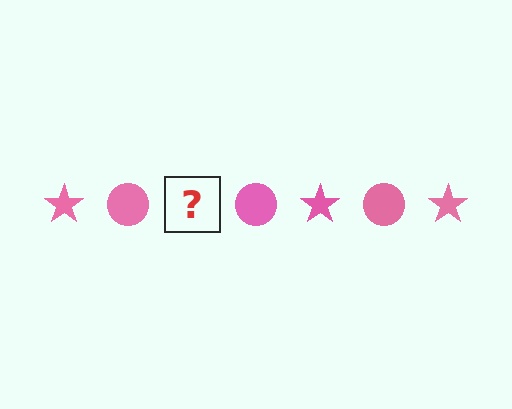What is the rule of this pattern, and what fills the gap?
The rule is that the pattern cycles through star, circle shapes in pink. The gap should be filled with a pink star.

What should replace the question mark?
The question mark should be replaced with a pink star.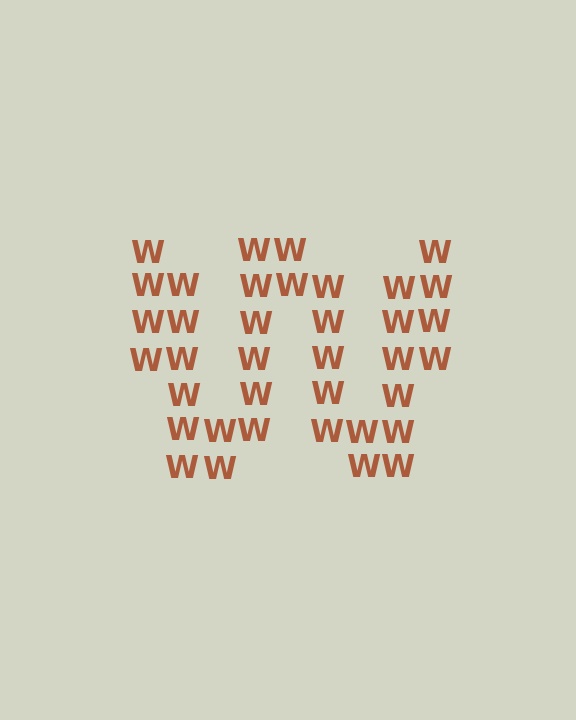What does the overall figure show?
The overall figure shows the letter W.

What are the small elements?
The small elements are letter W's.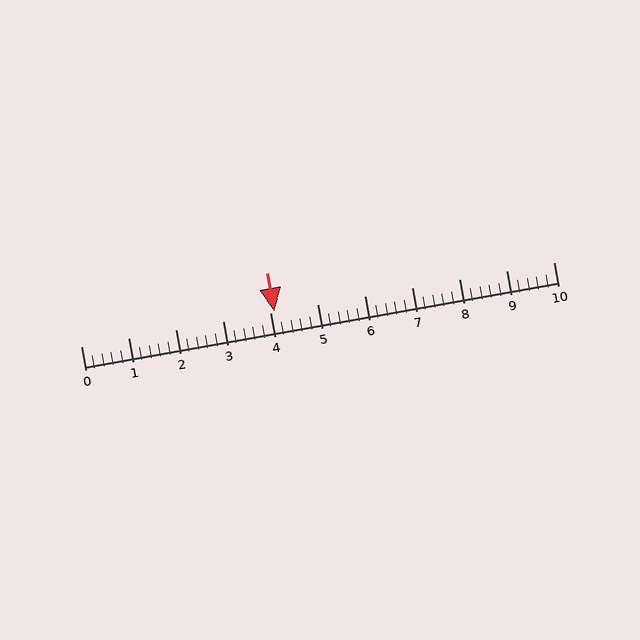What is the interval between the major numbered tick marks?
The major tick marks are spaced 1 units apart.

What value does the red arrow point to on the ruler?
The red arrow points to approximately 4.1.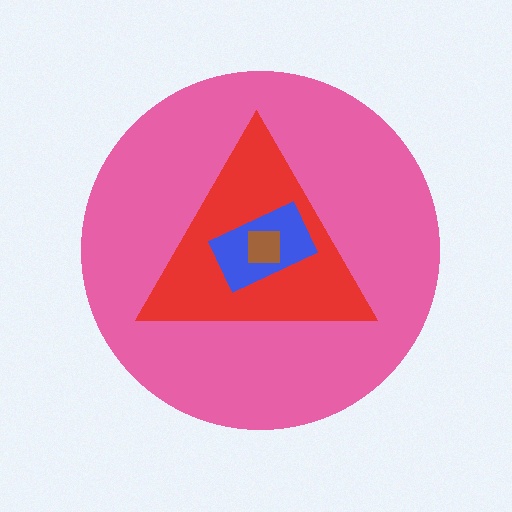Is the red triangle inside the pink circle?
Yes.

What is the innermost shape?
The brown square.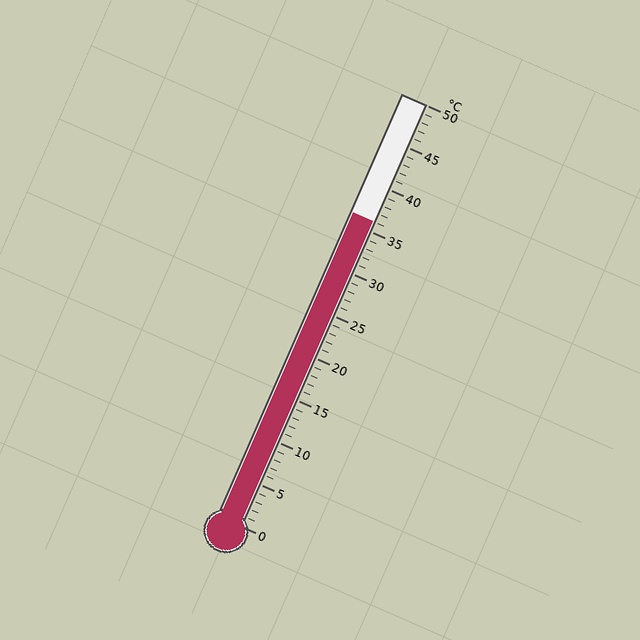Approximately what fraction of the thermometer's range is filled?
The thermometer is filled to approximately 70% of its range.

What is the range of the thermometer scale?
The thermometer scale ranges from 0°C to 50°C.